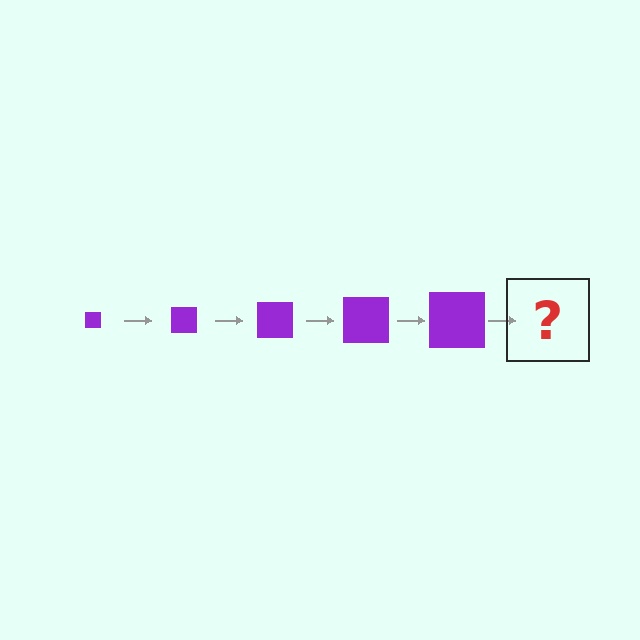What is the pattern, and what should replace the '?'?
The pattern is that the square gets progressively larger each step. The '?' should be a purple square, larger than the previous one.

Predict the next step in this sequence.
The next step is a purple square, larger than the previous one.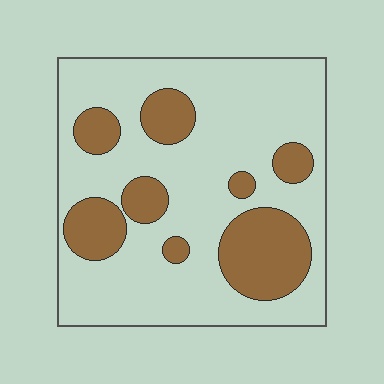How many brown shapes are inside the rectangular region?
8.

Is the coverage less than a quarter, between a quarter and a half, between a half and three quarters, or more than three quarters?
Between a quarter and a half.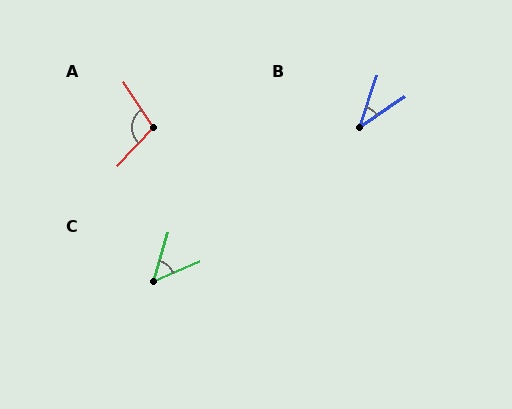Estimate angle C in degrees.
Approximately 50 degrees.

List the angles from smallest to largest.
B (37°), C (50°), A (104°).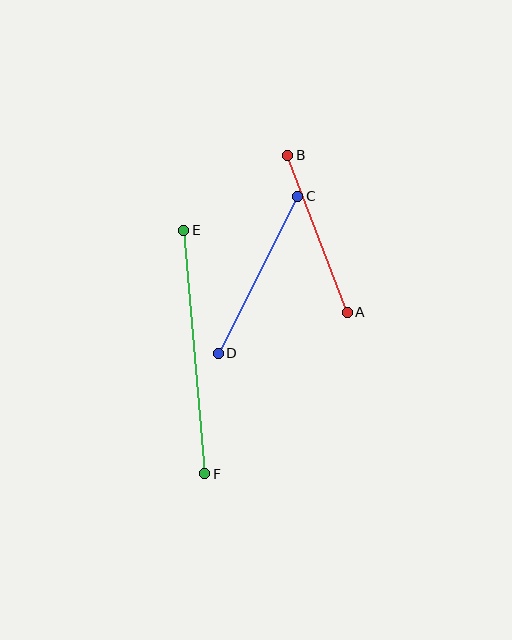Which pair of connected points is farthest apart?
Points E and F are farthest apart.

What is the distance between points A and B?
The distance is approximately 168 pixels.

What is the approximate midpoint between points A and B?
The midpoint is at approximately (317, 234) pixels.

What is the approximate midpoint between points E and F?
The midpoint is at approximately (194, 352) pixels.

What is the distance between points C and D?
The distance is approximately 176 pixels.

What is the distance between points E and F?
The distance is approximately 244 pixels.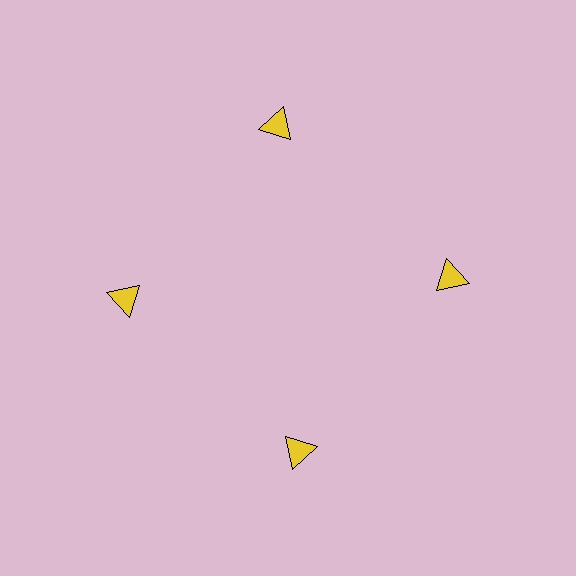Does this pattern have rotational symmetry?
Yes, this pattern has 4-fold rotational symmetry. It looks the same after rotating 90 degrees around the center.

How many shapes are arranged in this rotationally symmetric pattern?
There are 4 shapes, arranged in 4 groups of 1.